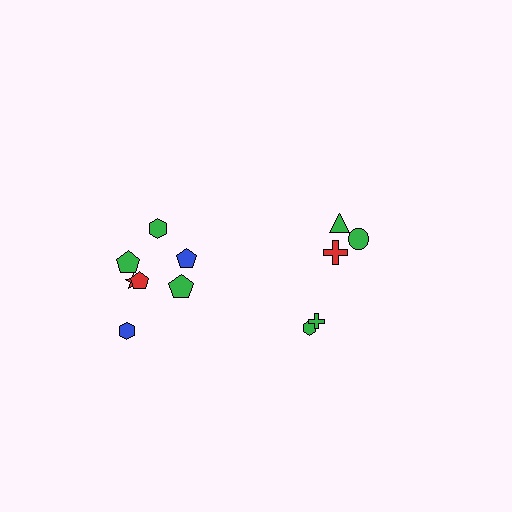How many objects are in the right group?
There are 5 objects.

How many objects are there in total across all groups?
There are 12 objects.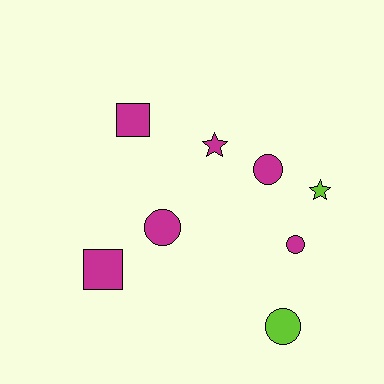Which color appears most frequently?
Magenta, with 6 objects.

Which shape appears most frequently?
Circle, with 4 objects.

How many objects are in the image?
There are 8 objects.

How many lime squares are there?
There are no lime squares.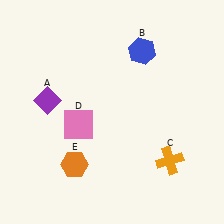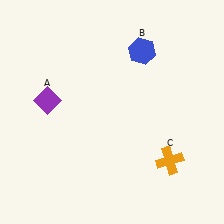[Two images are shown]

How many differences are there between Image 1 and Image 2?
There are 2 differences between the two images.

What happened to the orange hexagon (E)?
The orange hexagon (E) was removed in Image 2. It was in the bottom-left area of Image 1.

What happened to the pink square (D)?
The pink square (D) was removed in Image 2. It was in the bottom-left area of Image 1.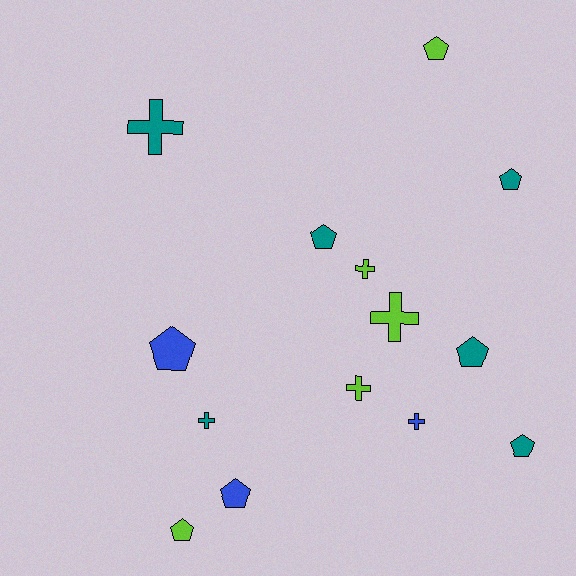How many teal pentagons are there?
There are 4 teal pentagons.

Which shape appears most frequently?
Pentagon, with 8 objects.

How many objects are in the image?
There are 14 objects.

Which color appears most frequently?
Teal, with 6 objects.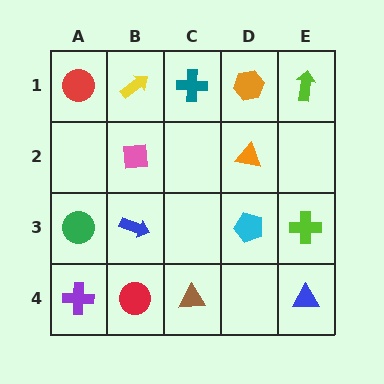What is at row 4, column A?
A purple cross.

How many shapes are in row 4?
4 shapes.